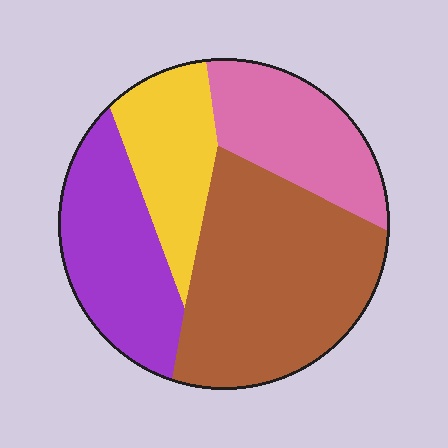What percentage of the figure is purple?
Purple covers 23% of the figure.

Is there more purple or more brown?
Brown.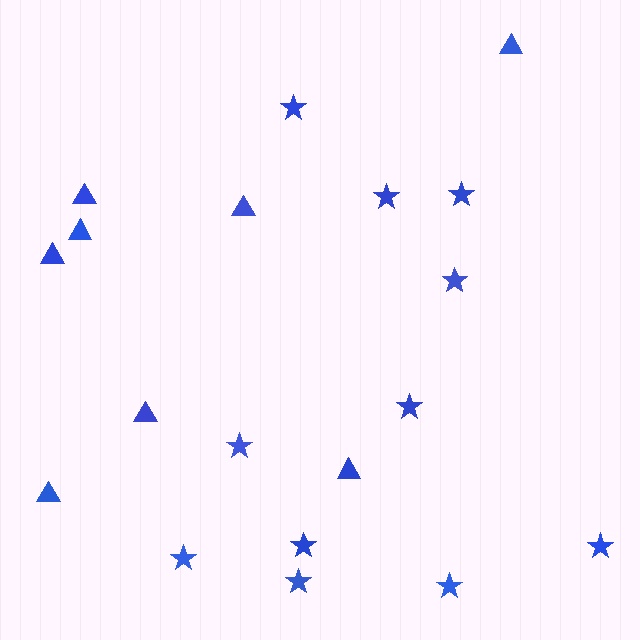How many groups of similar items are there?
There are 2 groups: one group of stars (11) and one group of triangles (8).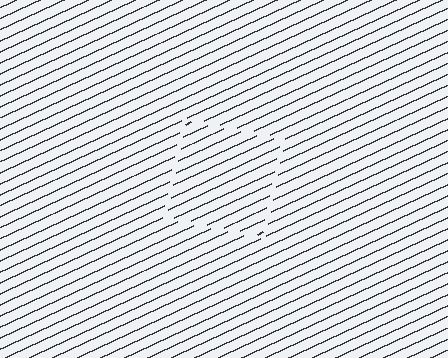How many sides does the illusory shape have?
4 sides — the line-ends trace a square.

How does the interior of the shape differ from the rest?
The interior of the shape contains the same grating, shifted by half a period — the contour is defined by the phase discontinuity where line-ends from the inner and outer gratings abut.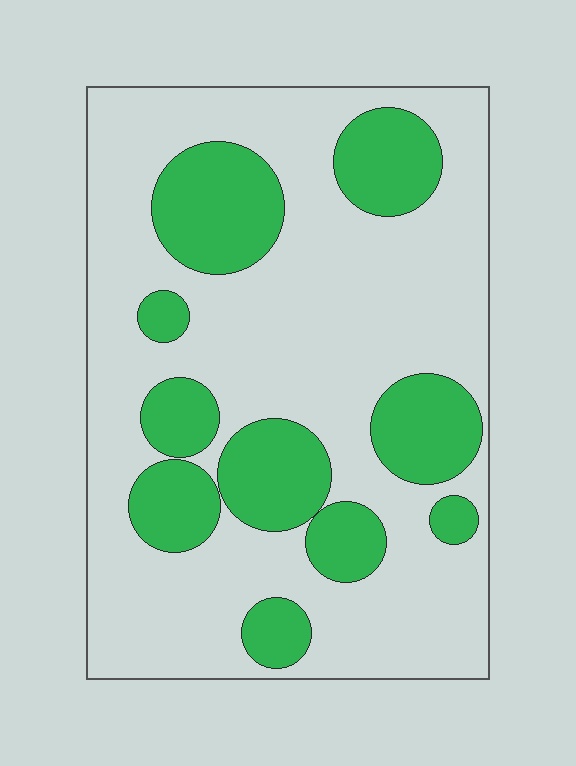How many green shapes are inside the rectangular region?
10.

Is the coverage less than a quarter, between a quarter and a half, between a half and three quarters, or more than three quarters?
Between a quarter and a half.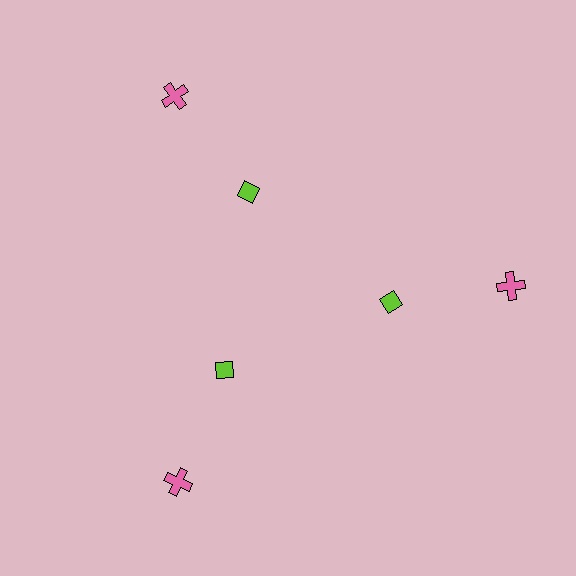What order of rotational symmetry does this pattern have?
This pattern has 3-fold rotational symmetry.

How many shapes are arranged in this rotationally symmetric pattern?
There are 6 shapes, arranged in 3 groups of 2.